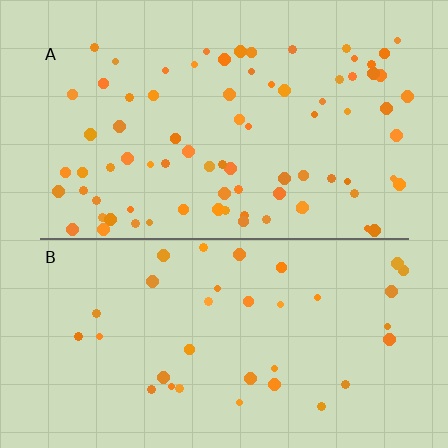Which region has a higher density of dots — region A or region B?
A (the top).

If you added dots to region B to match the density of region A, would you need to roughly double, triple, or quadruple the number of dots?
Approximately double.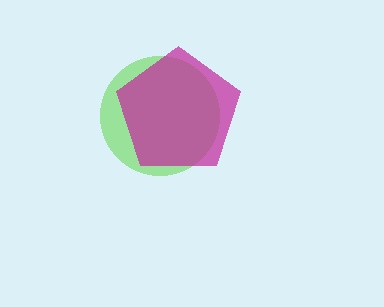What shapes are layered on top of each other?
The layered shapes are: a lime circle, a magenta pentagon.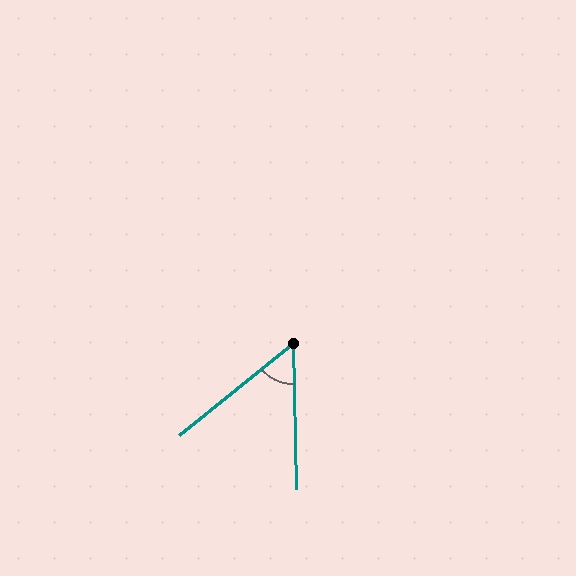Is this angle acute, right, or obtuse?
It is acute.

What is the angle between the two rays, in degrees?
Approximately 52 degrees.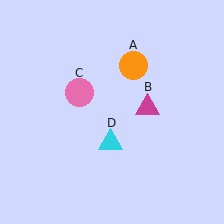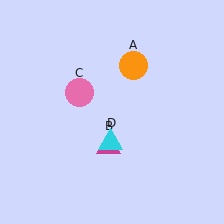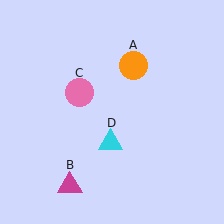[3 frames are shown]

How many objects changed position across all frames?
1 object changed position: magenta triangle (object B).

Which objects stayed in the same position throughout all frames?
Orange circle (object A) and pink circle (object C) and cyan triangle (object D) remained stationary.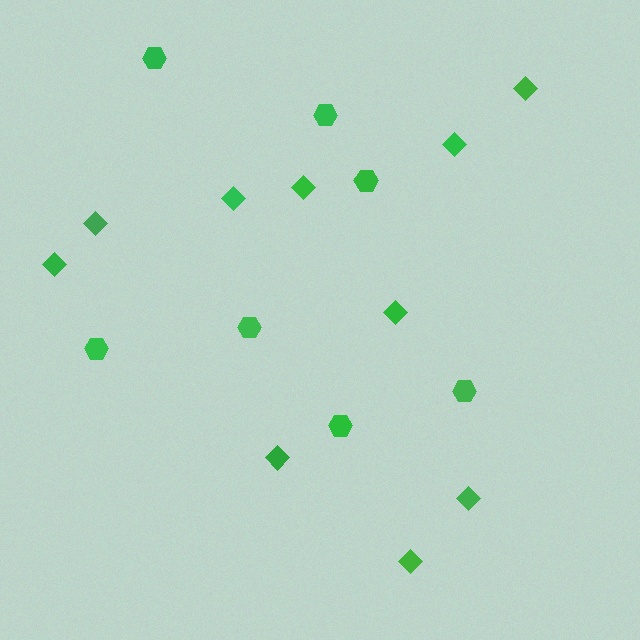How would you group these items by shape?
There are 2 groups: one group of diamonds (10) and one group of hexagons (7).